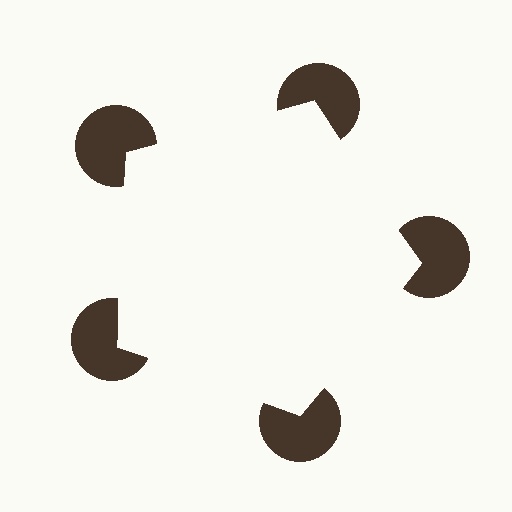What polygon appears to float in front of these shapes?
An illusory pentagon — its edges are inferred from the aligned wedge cuts in the pac-man discs, not physically drawn.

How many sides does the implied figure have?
5 sides.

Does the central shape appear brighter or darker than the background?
It typically appears slightly brighter than the background, even though no actual brightness change is drawn.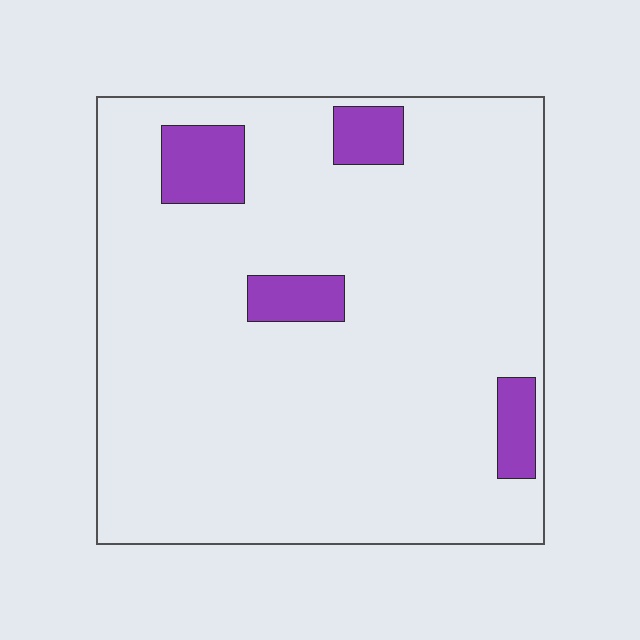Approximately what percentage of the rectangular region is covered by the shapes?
Approximately 10%.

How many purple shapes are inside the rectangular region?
4.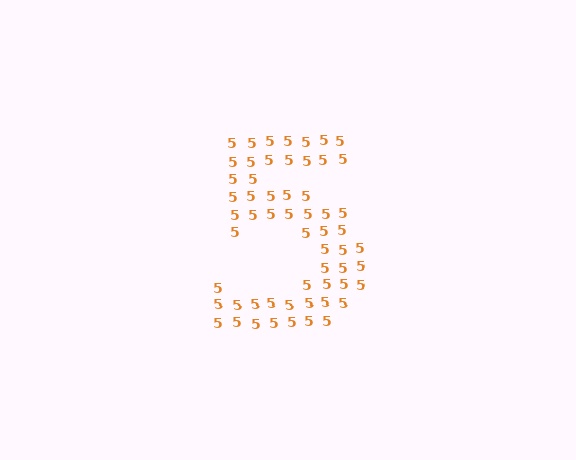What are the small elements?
The small elements are digit 5's.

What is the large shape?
The large shape is the digit 5.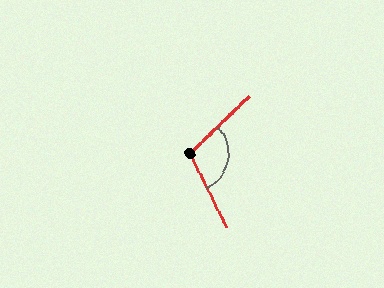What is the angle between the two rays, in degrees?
Approximately 108 degrees.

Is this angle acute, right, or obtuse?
It is obtuse.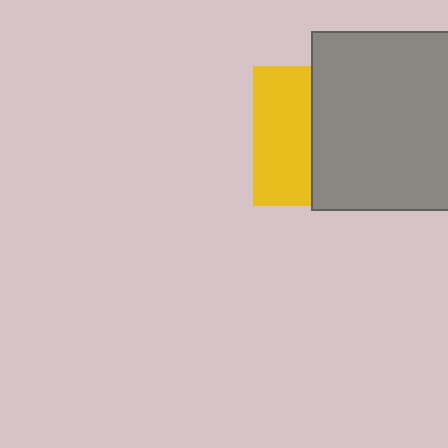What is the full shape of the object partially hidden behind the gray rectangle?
The partially hidden object is a yellow square.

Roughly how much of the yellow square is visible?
A small part of it is visible (roughly 41%).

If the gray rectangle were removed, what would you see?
You would see the complete yellow square.